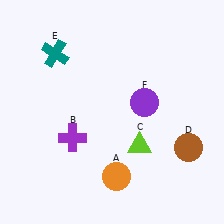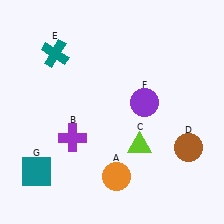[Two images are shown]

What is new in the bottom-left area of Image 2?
A teal square (G) was added in the bottom-left area of Image 2.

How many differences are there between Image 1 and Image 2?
There is 1 difference between the two images.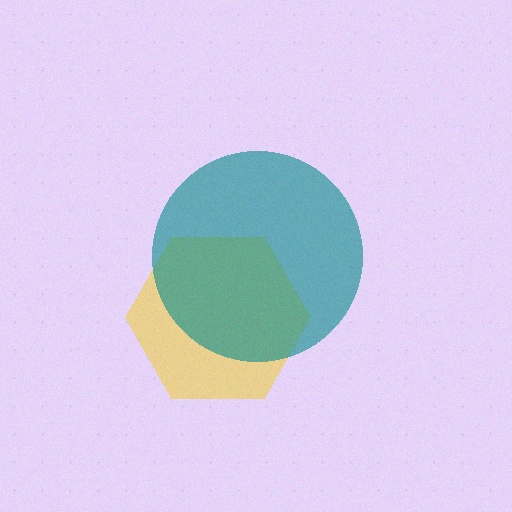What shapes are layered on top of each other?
The layered shapes are: a yellow hexagon, a teal circle.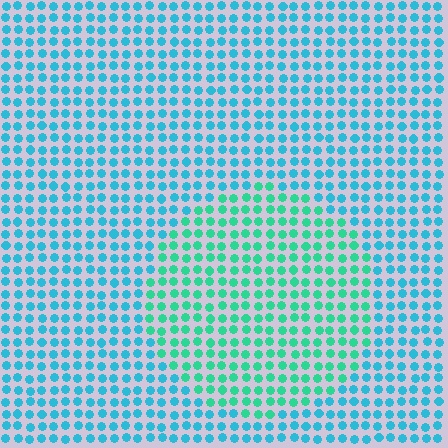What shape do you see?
I see a circle.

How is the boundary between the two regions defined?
The boundary is defined purely by a slight shift in hue (about 34 degrees). Spacing, size, and orientation are identical on both sides.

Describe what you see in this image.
The image is filled with small cyan elements in a uniform arrangement. A circle-shaped region is visible where the elements are tinted to a slightly different hue, forming a subtle color boundary.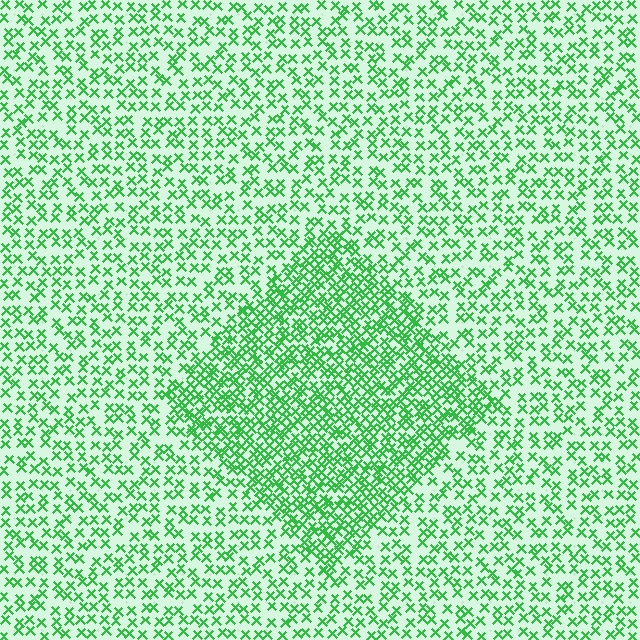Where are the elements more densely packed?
The elements are more densely packed inside the diamond boundary.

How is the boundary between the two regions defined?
The boundary is defined by a change in element density (approximately 2.0x ratio). All elements are the same color, size, and shape.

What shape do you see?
I see a diamond.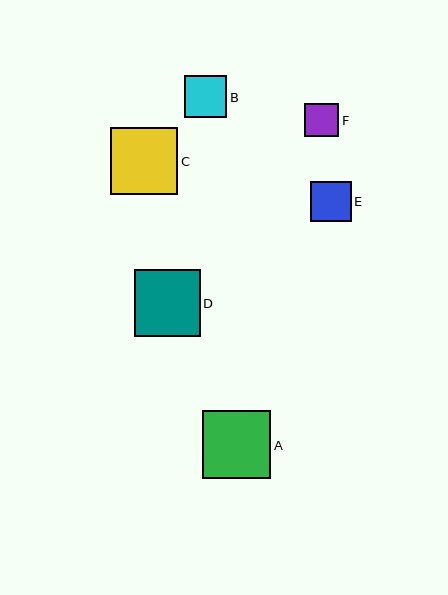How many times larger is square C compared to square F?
Square C is approximately 2.0 times the size of square F.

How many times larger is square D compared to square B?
Square D is approximately 1.6 times the size of square B.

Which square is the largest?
Square A is the largest with a size of approximately 68 pixels.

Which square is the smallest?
Square F is the smallest with a size of approximately 34 pixels.